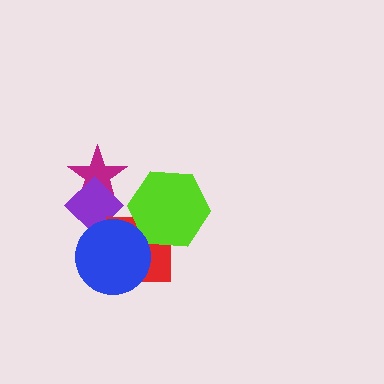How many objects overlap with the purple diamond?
2 objects overlap with the purple diamond.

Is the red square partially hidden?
Yes, it is partially covered by another shape.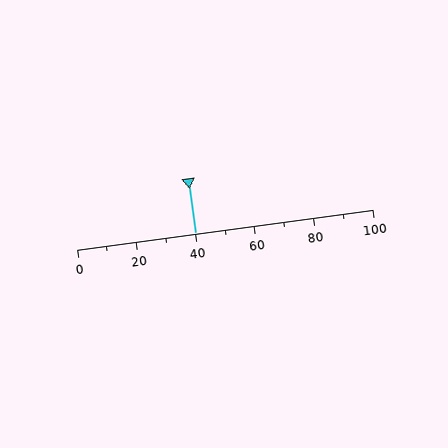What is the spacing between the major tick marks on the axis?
The major ticks are spaced 20 apart.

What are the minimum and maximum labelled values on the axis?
The axis runs from 0 to 100.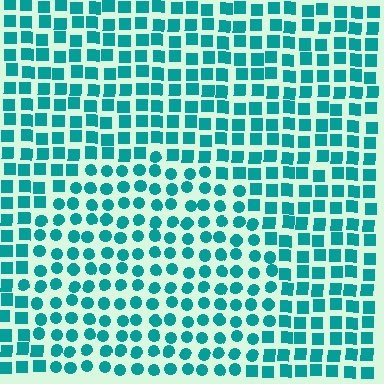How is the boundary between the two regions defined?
The boundary is defined by a change in element shape: circles inside vs. squares outside. All elements share the same color and spacing.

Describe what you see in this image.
The image is filled with small teal elements arranged in a uniform grid. A circle-shaped region contains circles, while the surrounding area contains squares. The boundary is defined purely by the change in element shape.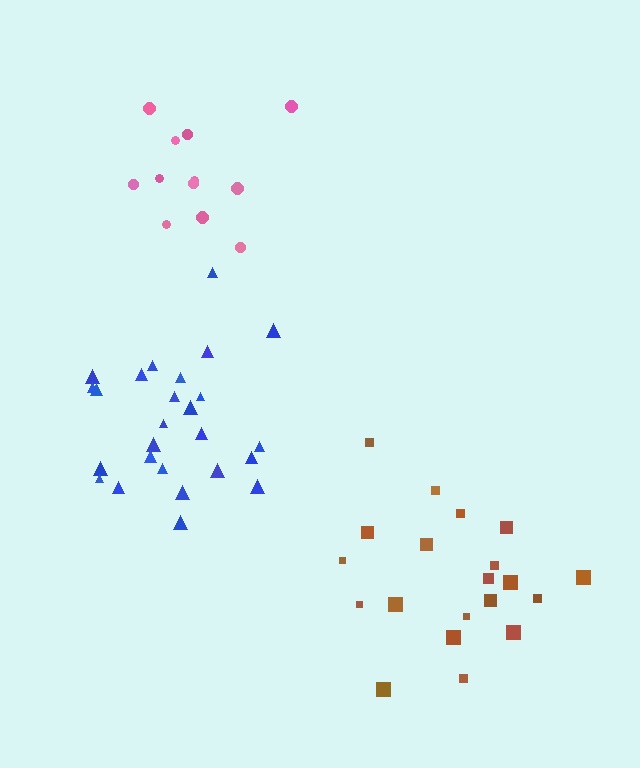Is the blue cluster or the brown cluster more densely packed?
Blue.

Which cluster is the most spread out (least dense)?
Pink.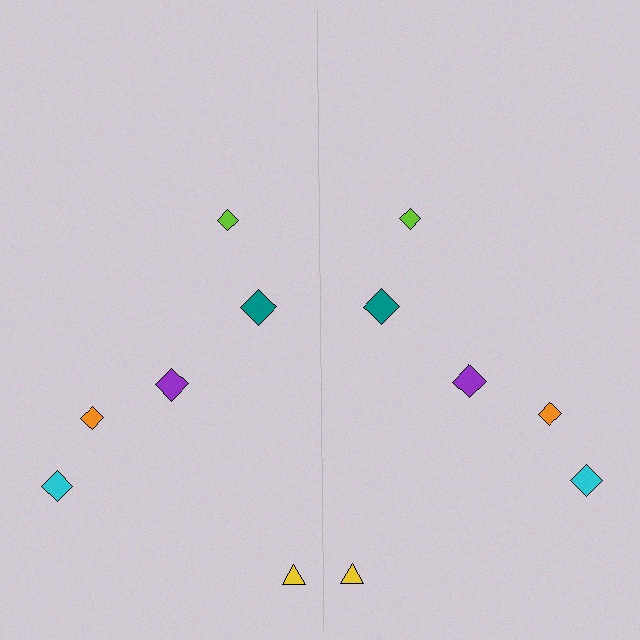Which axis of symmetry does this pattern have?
The pattern has a vertical axis of symmetry running through the center of the image.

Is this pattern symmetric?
Yes, this pattern has bilateral (reflection) symmetry.